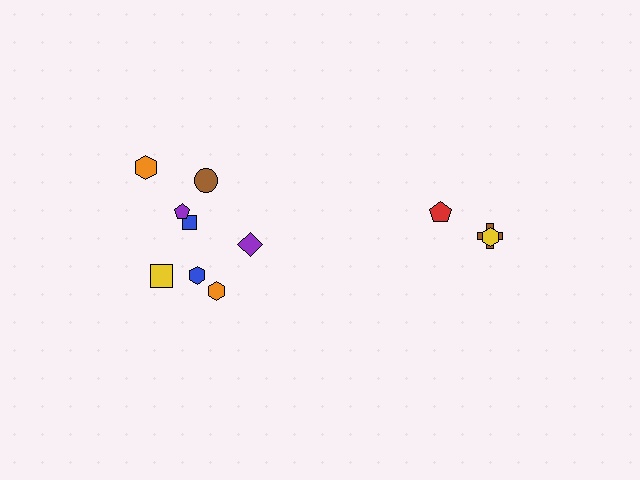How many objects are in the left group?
There are 8 objects.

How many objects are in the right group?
There are 3 objects.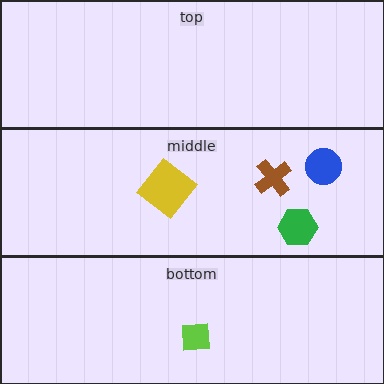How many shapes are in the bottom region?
1.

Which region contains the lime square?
The bottom region.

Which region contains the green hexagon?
The middle region.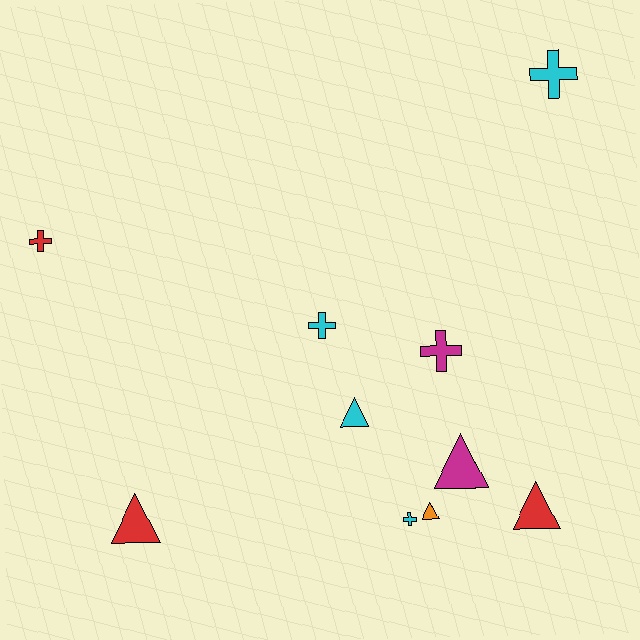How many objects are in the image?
There are 10 objects.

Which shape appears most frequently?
Triangle, with 5 objects.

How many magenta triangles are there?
There is 1 magenta triangle.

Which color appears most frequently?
Cyan, with 4 objects.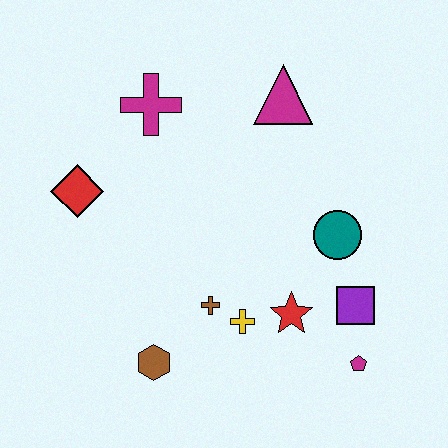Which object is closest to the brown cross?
The yellow cross is closest to the brown cross.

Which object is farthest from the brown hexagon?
The magenta triangle is farthest from the brown hexagon.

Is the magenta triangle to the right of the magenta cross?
Yes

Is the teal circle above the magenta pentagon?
Yes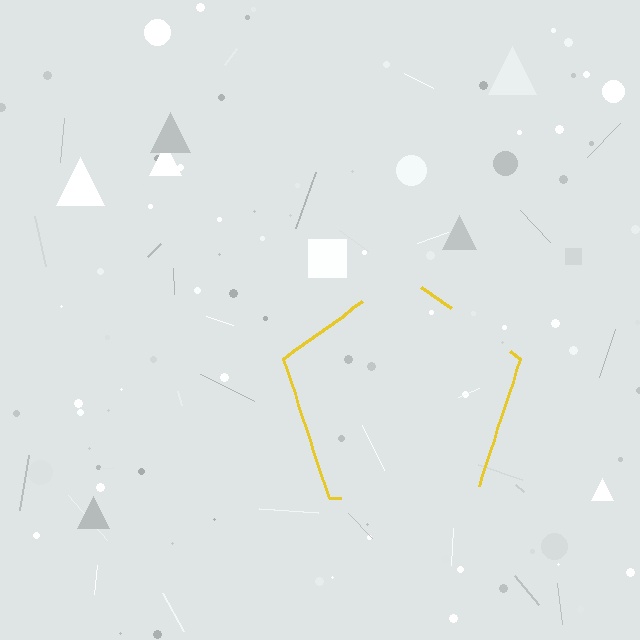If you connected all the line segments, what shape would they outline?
They would outline a pentagon.